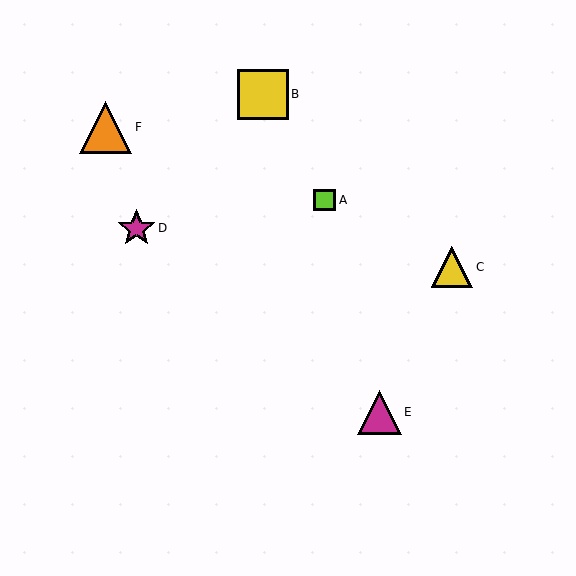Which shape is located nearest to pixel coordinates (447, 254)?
The yellow triangle (labeled C) at (452, 267) is nearest to that location.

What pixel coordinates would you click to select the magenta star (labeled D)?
Click at (137, 228) to select the magenta star D.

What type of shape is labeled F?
Shape F is an orange triangle.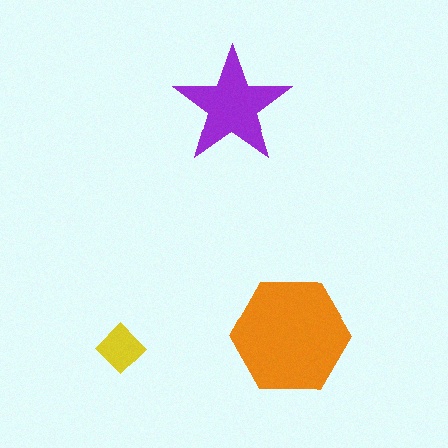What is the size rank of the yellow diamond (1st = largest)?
3rd.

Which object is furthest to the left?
The yellow diamond is leftmost.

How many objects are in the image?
There are 3 objects in the image.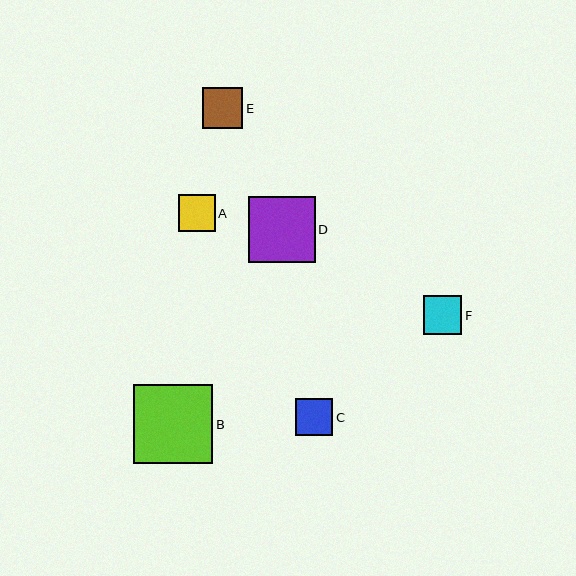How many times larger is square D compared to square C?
Square D is approximately 1.8 times the size of square C.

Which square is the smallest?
Square C is the smallest with a size of approximately 37 pixels.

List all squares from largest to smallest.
From largest to smallest: B, D, E, F, A, C.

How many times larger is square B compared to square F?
Square B is approximately 2.0 times the size of square F.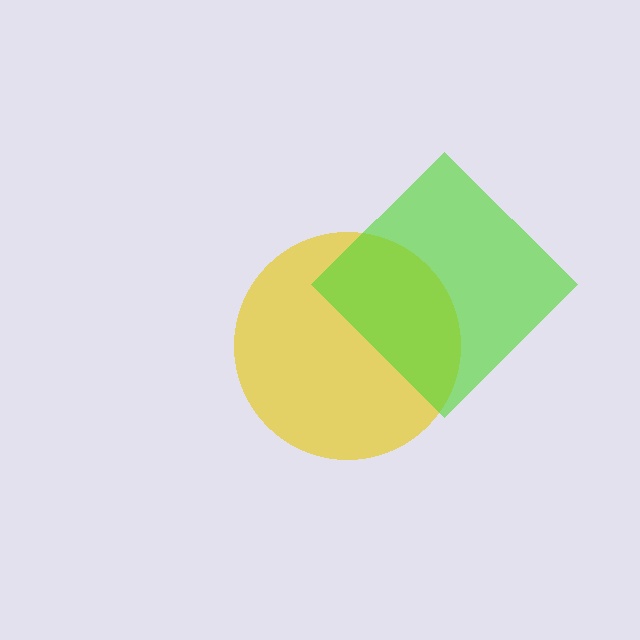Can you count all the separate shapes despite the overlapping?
Yes, there are 2 separate shapes.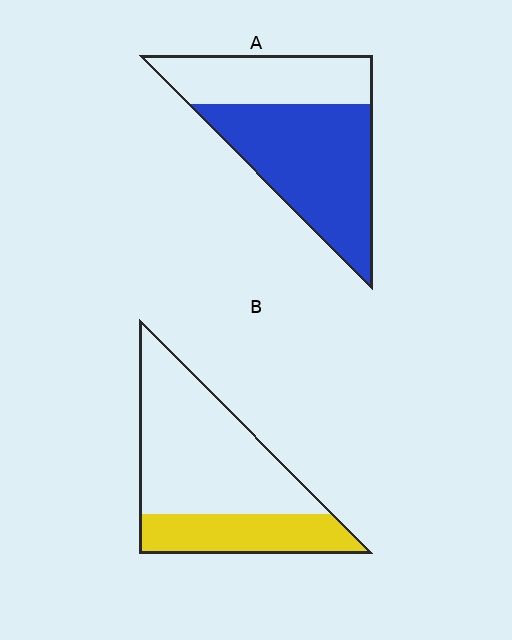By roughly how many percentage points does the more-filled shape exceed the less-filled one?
By roughly 30 percentage points (A over B).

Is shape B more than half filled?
No.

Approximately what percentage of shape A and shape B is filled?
A is approximately 65% and B is approximately 30%.